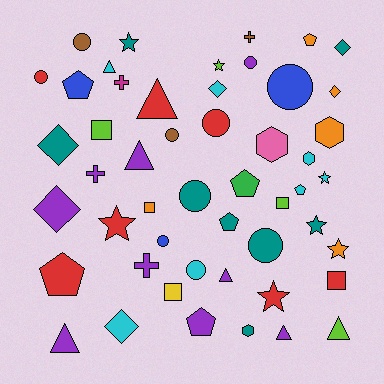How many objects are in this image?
There are 50 objects.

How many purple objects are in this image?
There are 9 purple objects.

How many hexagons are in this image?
There are 4 hexagons.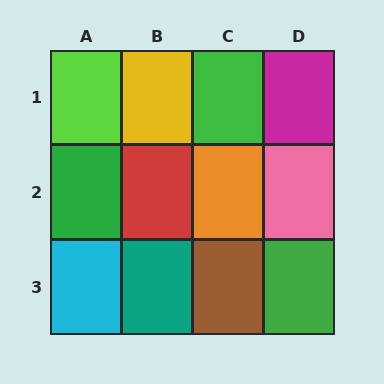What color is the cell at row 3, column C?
Brown.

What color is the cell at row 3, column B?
Teal.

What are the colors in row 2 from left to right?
Green, red, orange, pink.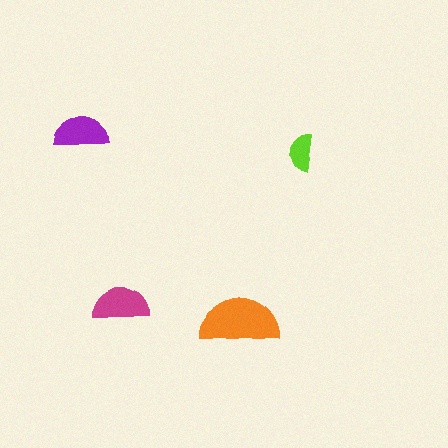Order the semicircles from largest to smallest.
the orange one, the magenta one, the purple one, the lime one.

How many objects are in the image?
There are 4 objects in the image.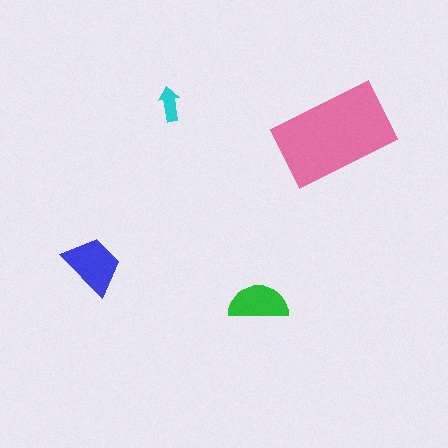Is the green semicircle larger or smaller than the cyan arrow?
Larger.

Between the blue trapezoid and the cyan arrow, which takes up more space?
The blue trapezoid.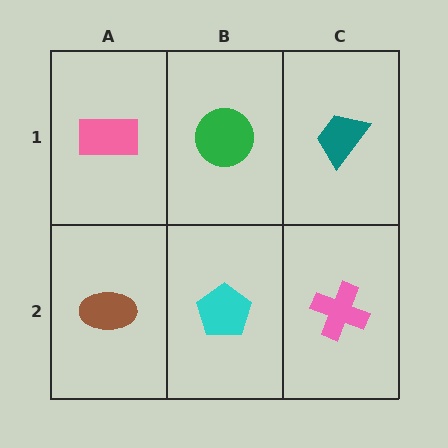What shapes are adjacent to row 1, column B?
A cyan pentagon (row 2, column B), a pink rectangle (row 1, column A), a teal trapezoid (row 1, column C).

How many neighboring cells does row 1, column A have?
2.